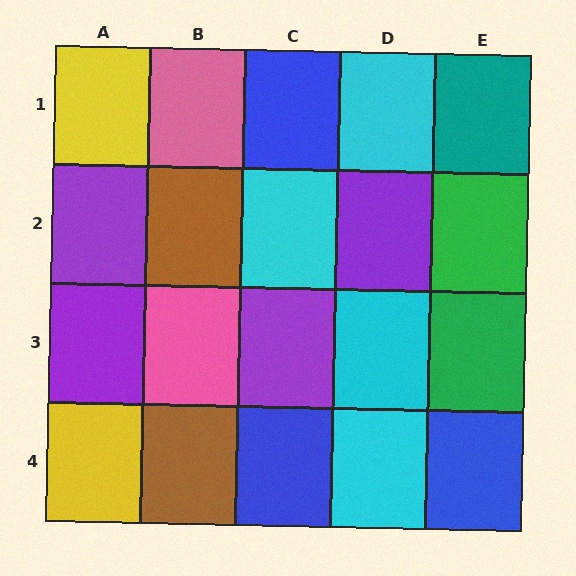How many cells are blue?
3 cells are blue.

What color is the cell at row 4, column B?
Brown.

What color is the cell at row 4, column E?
Blue.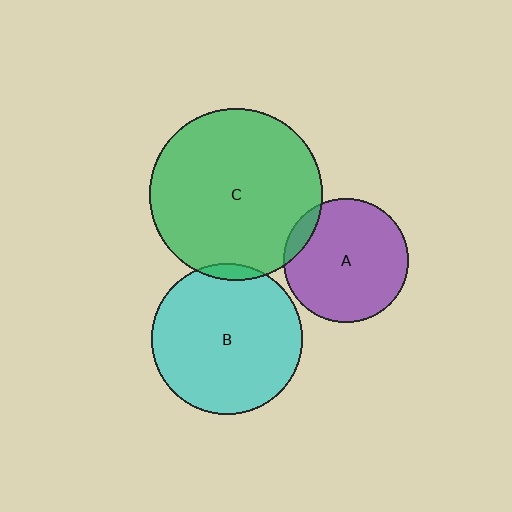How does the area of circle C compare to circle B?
Approximately 1.3 times.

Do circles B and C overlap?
Yes.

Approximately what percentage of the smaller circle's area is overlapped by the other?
Approximately 5%.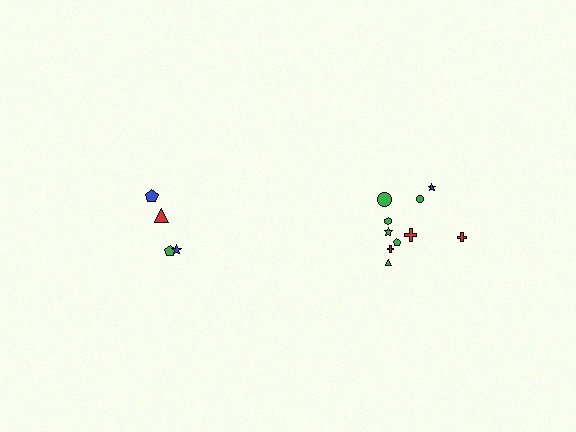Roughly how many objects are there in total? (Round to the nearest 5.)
Roughly 15 objects in total.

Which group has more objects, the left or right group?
The right group.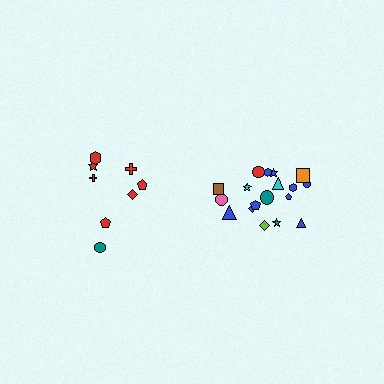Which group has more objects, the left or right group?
The right group.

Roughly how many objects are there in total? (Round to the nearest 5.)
Roughly 25 objects in total.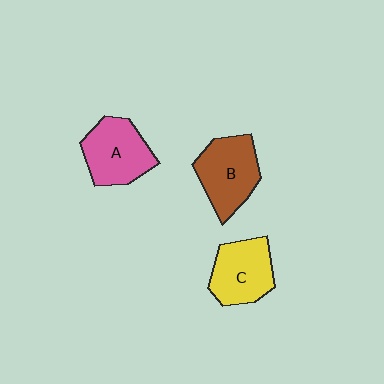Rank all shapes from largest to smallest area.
From largest to smallest: B (brown), A (pink), C (yellow).